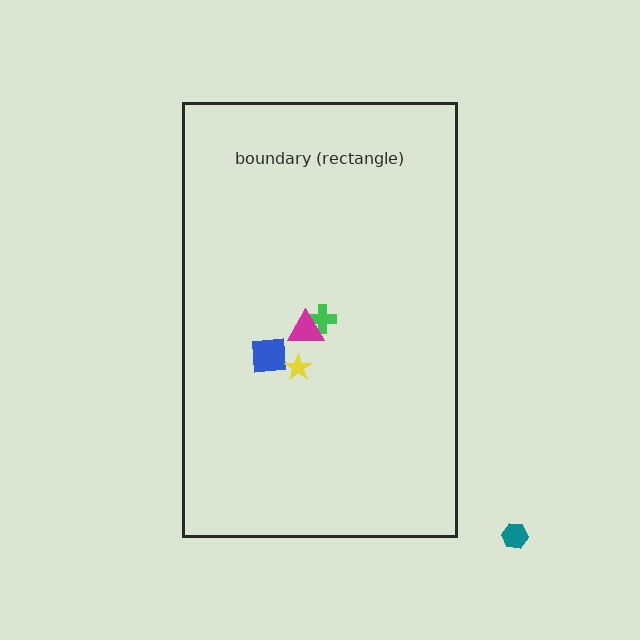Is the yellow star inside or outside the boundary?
Inside.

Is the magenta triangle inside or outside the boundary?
Inside.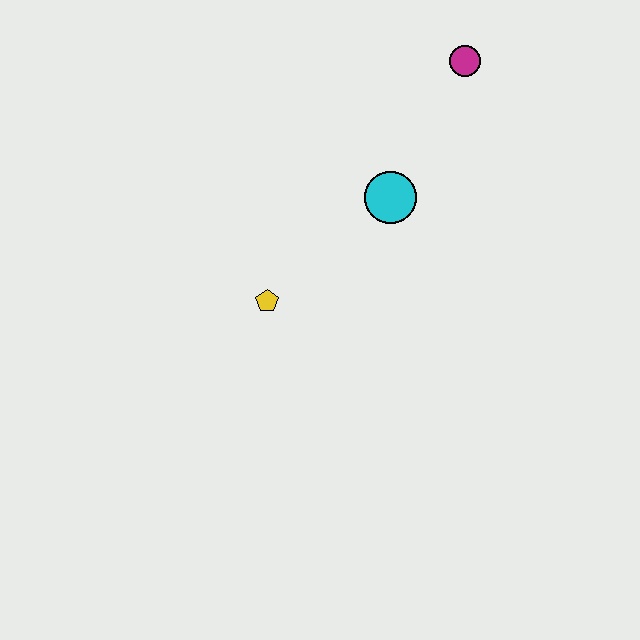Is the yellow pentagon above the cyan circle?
No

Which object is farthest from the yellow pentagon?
The magenta circle is farthest from the yellow pentagon.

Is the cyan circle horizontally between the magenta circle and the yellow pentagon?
Yes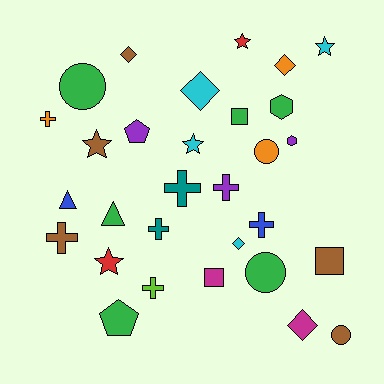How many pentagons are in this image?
There are 2 pentagons.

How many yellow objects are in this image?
There are no yellow objects.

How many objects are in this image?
There are 30 objects.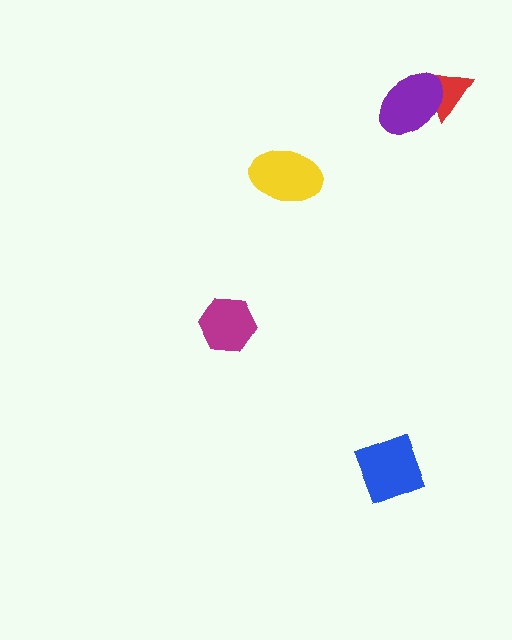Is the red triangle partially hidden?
Yes, it is partially covered by another shape.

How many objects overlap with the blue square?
0 objects overlap with the blue square.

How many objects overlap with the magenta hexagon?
0 objects overlap with the magenta hexagon.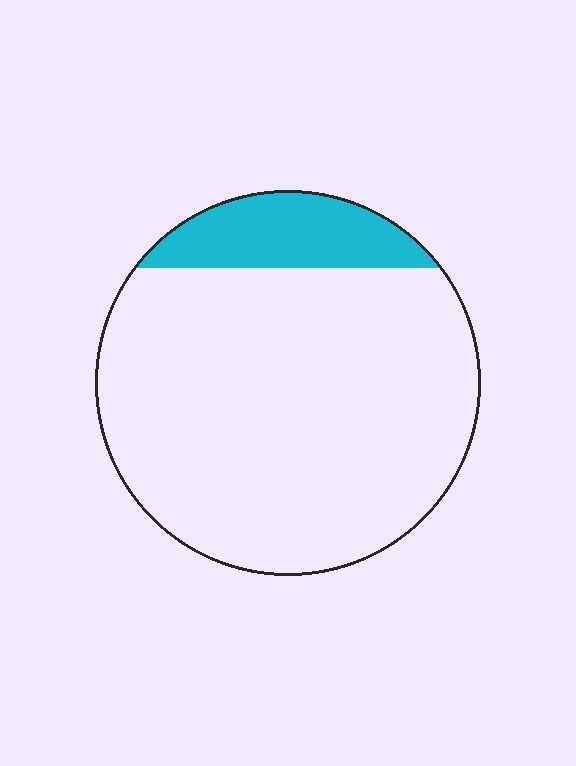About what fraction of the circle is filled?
About one eighth (1/8).